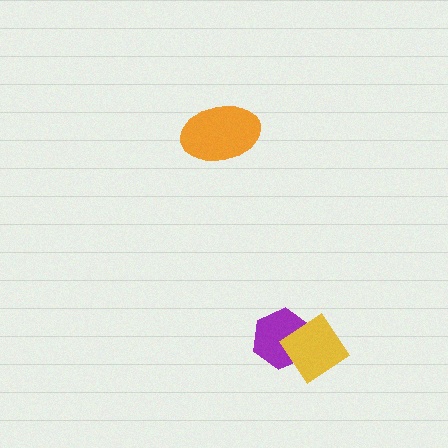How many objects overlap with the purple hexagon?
1 object overlaps with the purple hexagon.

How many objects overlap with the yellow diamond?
1 object overlaps with the yellow diamond.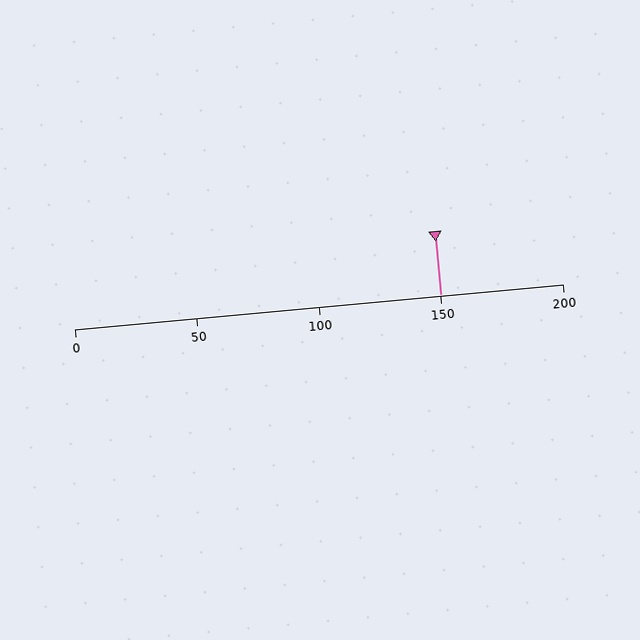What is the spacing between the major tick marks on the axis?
The major ticks are spaced 50 apart.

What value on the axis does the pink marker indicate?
The marker indicates approximately 150.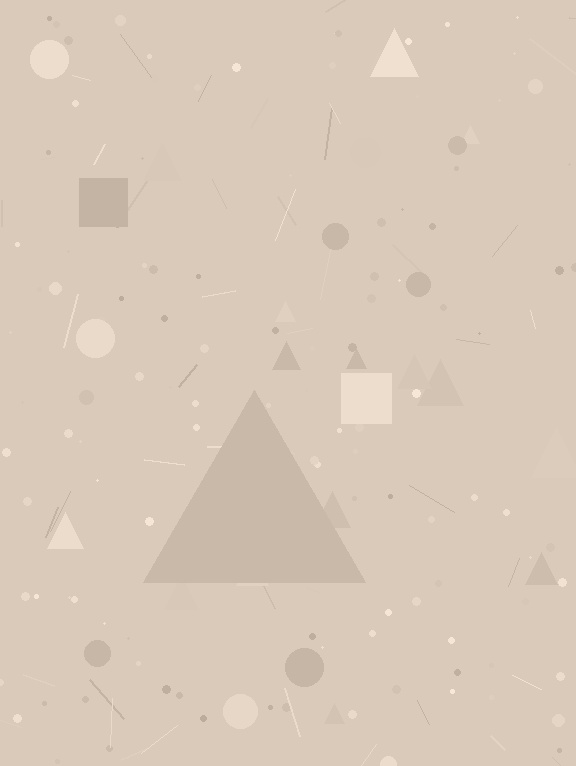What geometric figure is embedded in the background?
A triangle is embedded in the background.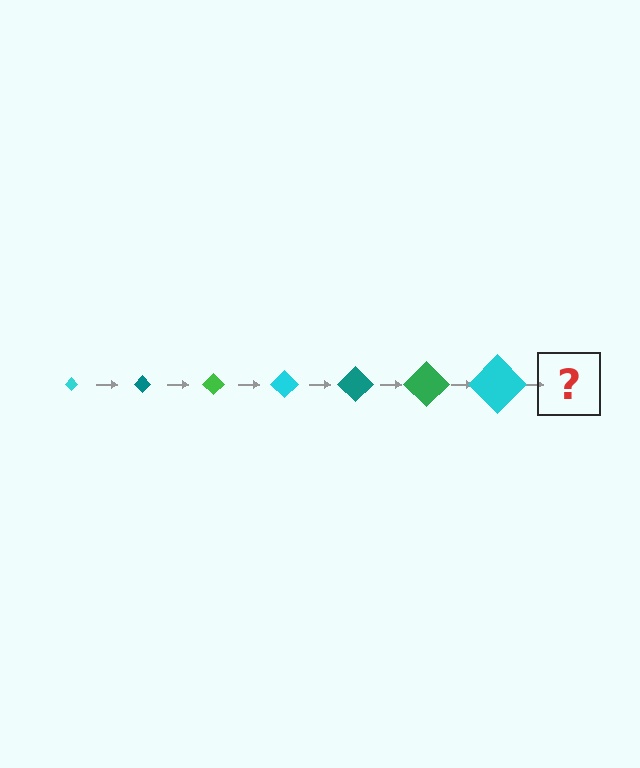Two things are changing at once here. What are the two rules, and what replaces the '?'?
The two rules are that the diamond grows larger each step and the color cycles through cyan, teal, and green. The '?' should be a teal diamond, larger than the previous one.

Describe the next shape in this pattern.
It should be a teal diamond, larger than the previous one.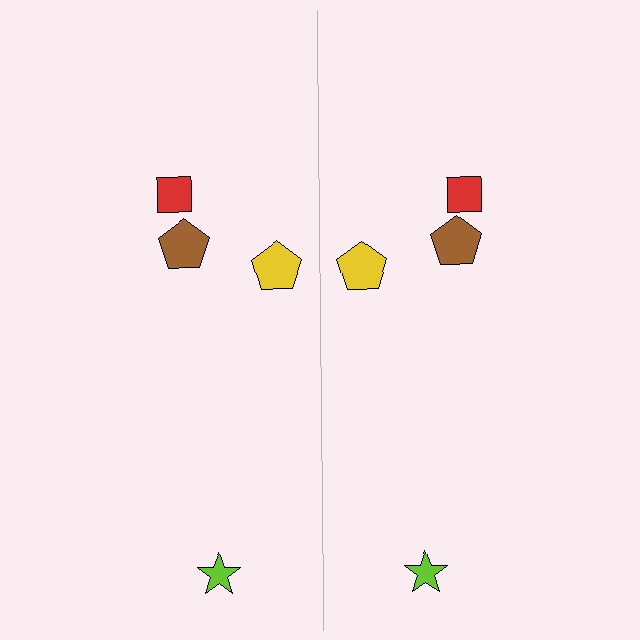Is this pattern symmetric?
Yes, this pattern has bilateral (reflection) symmetry.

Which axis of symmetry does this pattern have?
The pattern has a vertical axis of symmetry running through the center of the image.